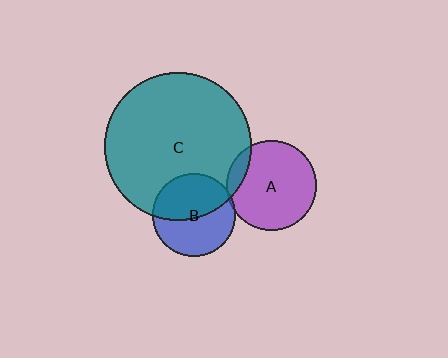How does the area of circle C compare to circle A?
Approximately 2.7 times.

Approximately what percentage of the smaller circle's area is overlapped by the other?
Approximately 5%.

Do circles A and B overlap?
Yes.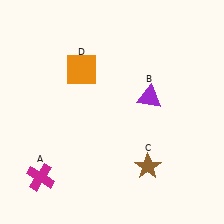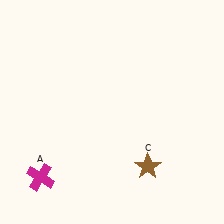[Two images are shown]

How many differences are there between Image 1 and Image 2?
There are 2 differences between the two images.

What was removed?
The orange square (D), the purple triangle (B) were removed in Image 2.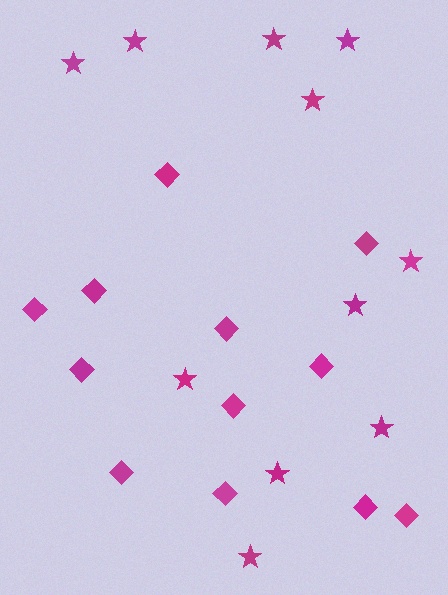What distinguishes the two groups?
There are 2 groups: one group of stars (11) and one group of diamonds (12).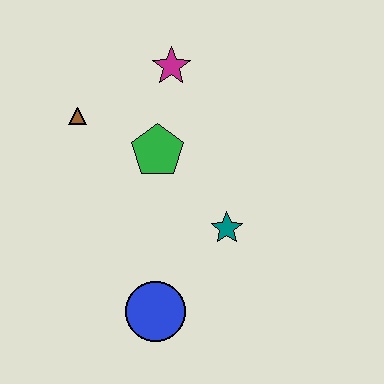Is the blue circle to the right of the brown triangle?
Yes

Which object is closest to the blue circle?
The teal star is closest to the blue circle.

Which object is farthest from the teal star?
The brown triangle is farthest from the teal star.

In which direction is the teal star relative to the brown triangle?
The teal star is to the right of the brown triangle.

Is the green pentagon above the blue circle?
Yes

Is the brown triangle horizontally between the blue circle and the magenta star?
No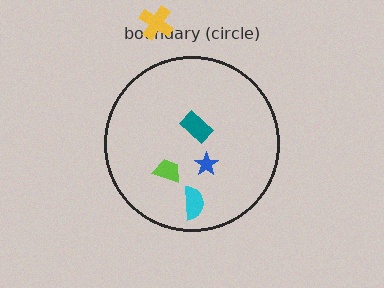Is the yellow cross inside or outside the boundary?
Outside.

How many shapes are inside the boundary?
4 inside, 1 outside.